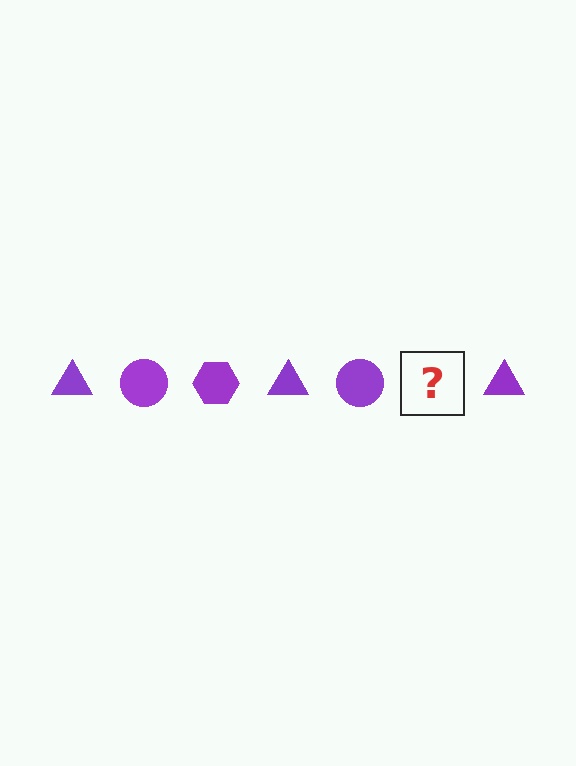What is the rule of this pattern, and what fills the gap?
The rule is that the pattern cycles through triangle, circle, hexagon shapes in purple. The gap should be filled with a purple hexagon.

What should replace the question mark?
The question mark should be replaced with a purple hexagon.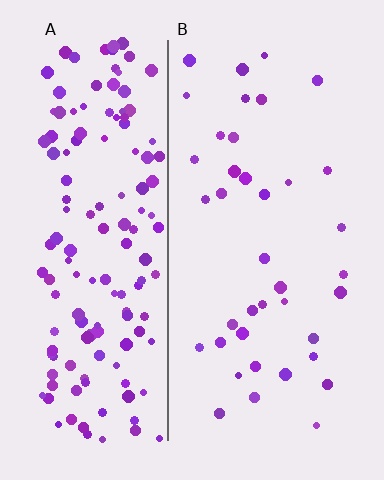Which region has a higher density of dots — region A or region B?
A (the left).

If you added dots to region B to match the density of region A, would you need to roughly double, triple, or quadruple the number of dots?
Approximately quadruple.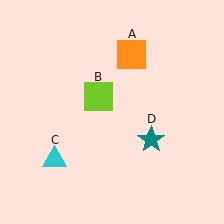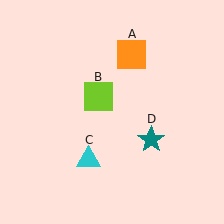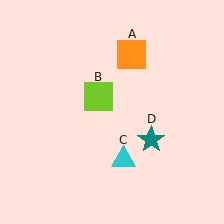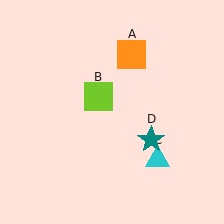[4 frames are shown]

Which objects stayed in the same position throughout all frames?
Orange square (object A) and lime square (object B) and teal star (object D) remained stationary.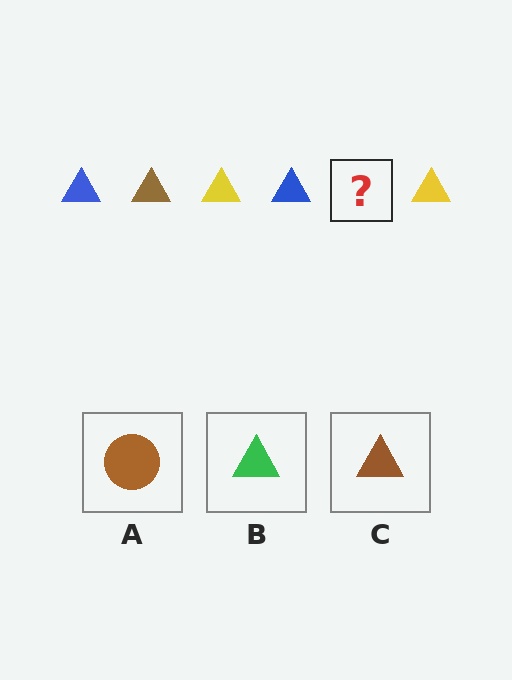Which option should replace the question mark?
Option C.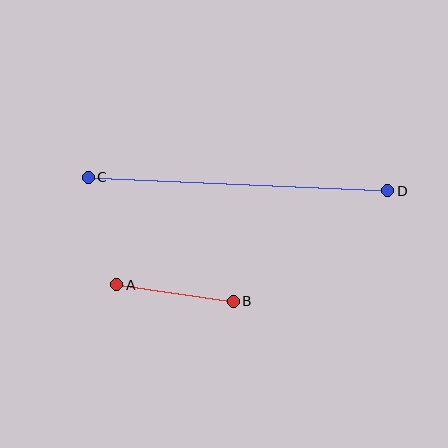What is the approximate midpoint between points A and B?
The midpoint is at approximately (175, 293) pixels.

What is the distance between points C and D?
The distance is approximately 300 pixels.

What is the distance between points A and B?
The distance is approximately 118 pixels.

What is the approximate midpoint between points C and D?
The midpoint is at approximately (238, 184) pixels.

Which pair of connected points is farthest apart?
Points C and D are farthest apart.